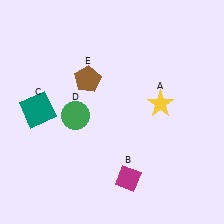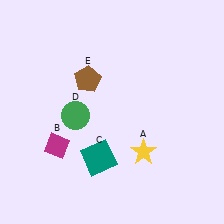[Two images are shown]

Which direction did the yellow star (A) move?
The yellow star (A) moved down.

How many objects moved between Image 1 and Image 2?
3 objects moved between the two images.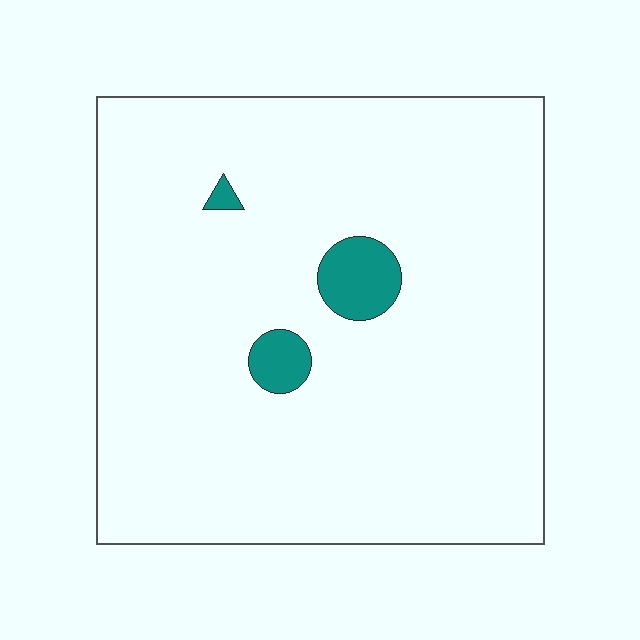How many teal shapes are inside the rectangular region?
3.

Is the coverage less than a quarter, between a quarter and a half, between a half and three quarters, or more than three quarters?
Less than a quarter.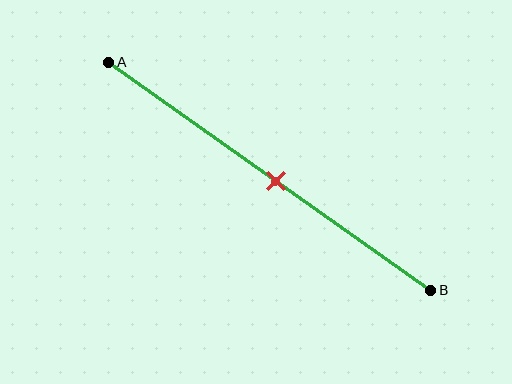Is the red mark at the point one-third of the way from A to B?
No, the mark is at about 50% from A, not at the 33% one-third point.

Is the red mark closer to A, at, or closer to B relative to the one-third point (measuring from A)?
The red mark is closer to point B than the one-third point of segment AB.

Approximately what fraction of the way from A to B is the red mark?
The red mark is approximately 50% of the way from A to B.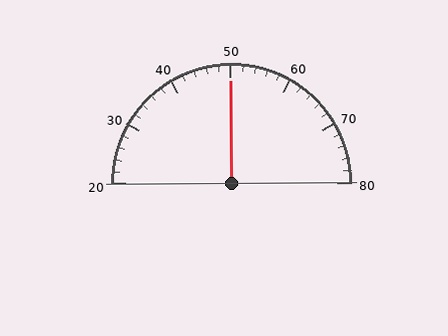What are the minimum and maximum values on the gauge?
The gauge ranges from 20 to 80.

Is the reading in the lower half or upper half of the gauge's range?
The reading is in the upper half of the range (20 to 80).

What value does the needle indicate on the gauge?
The needle indicates approximately 50.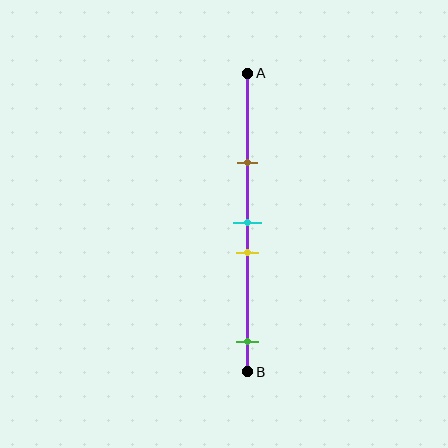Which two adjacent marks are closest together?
The cyan and yellow marks are the closest adjacent pair.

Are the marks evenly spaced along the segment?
No, the marks are not evenly spaced.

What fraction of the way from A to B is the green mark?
The green mark is approximately 90% (0.9) of the way from A to B.